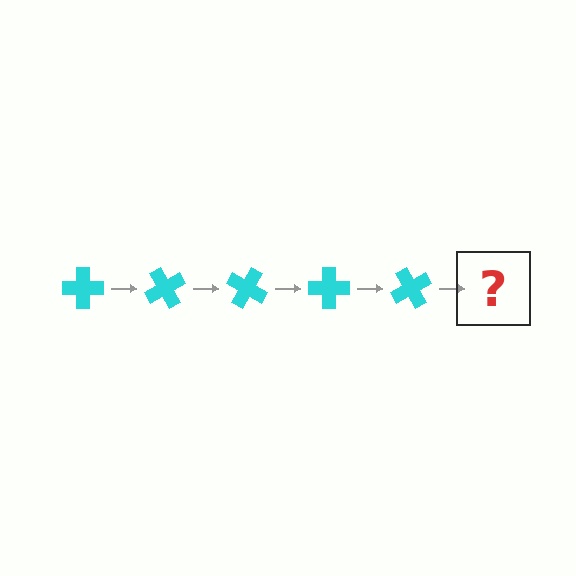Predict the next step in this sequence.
The next step is a cyan cross rotated 300 degrees.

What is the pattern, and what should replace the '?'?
The pattern is that the cross rotates 60 degrees each step. The '?' should be a cyan cross rotated 300 degrees.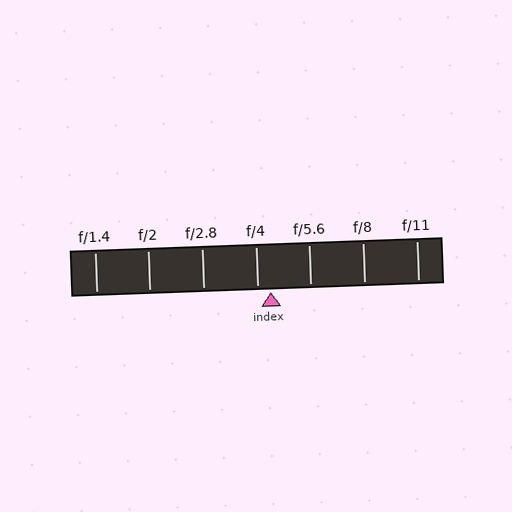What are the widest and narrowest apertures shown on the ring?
The widest aperture shown is f/1.4 and the narrowest is f/11.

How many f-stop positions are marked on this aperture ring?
There are 7 f-stop positions marked.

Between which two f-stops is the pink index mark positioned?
The index mark is between f/4 and f/5.6.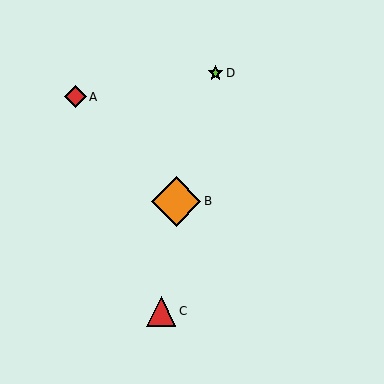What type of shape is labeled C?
Shape C is a red triangle.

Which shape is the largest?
The orange diamond (labeled B) is the largest.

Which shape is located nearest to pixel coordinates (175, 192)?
The orange diamond (labeled B) at (176, 201) is nearest to that location.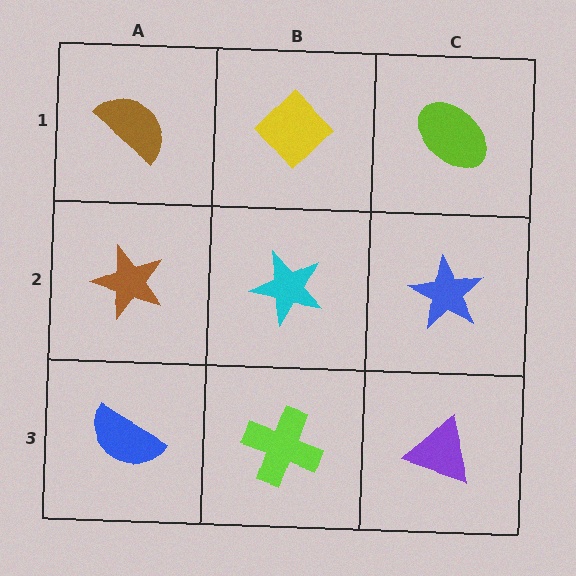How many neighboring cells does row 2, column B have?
4.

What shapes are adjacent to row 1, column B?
A cyan star (row 2, column B), a brown semicircle (row 1, column A), a lime ellipse (row 1, column C).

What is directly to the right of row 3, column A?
A lime cross.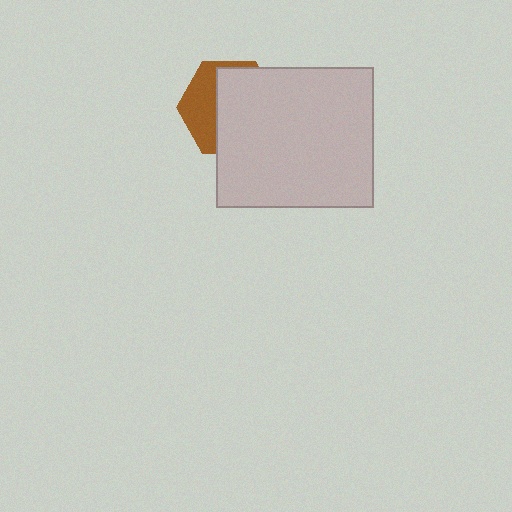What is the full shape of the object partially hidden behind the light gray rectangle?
The partially hidden object is a brown hexagon.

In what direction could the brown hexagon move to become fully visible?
The brown hexagon could move left. That would shift it out from behind the light gray rectangle entirely.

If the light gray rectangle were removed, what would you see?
You would see the complete brown hexagon.